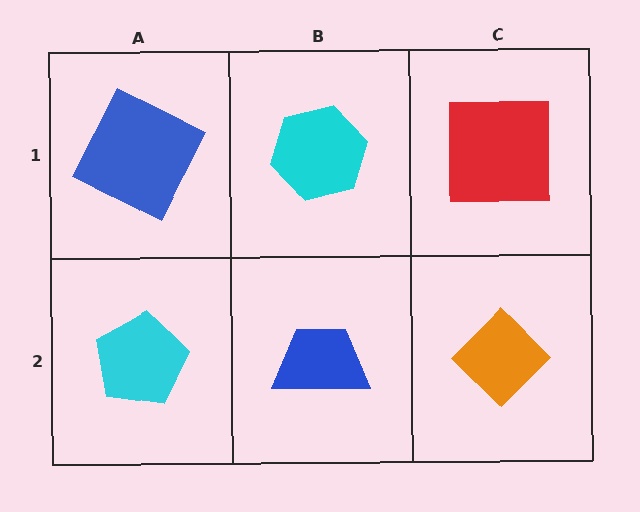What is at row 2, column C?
An orange diamond.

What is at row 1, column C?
A red square.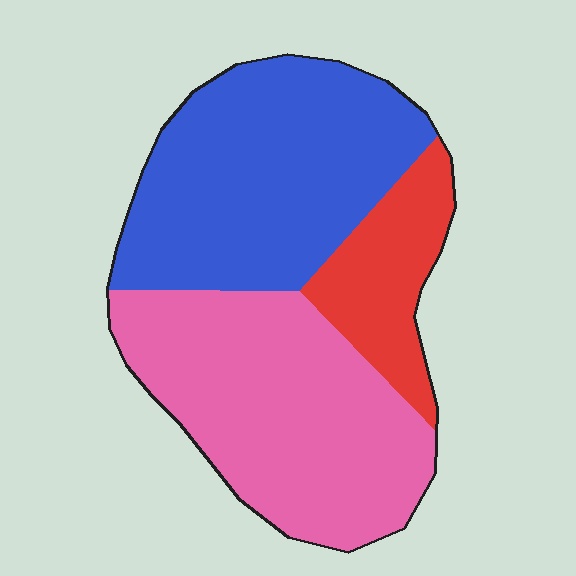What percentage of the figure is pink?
Pink covers about 45% of the figure.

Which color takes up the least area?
Red, at roughly 15%.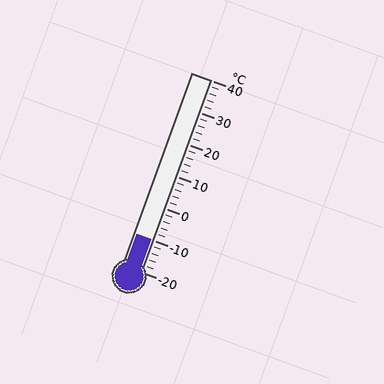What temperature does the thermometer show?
The thermometer shows approximately -10°C.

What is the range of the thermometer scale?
The thermometer scale ranges from -20°C to 40°C.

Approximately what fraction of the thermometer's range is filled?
The thermometer is filled to approximately 15% of its range.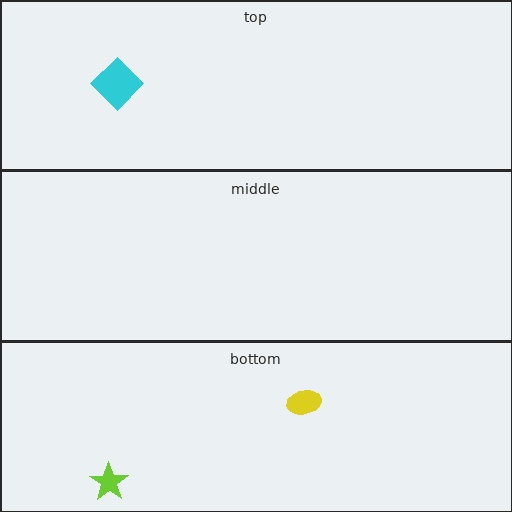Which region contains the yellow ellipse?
The bottom region.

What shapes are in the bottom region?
The lime star, the yellow ellipse.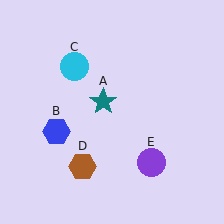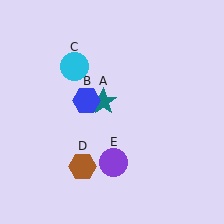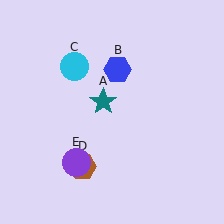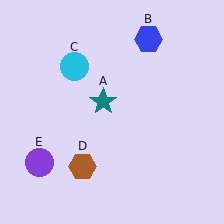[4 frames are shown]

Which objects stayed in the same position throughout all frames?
Teal star (object A) and cyan circle (object C) and brown hexagon (object D) remained stationary.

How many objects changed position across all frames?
2 objects changed position: blue hexagon (object B), purple circle (object E).